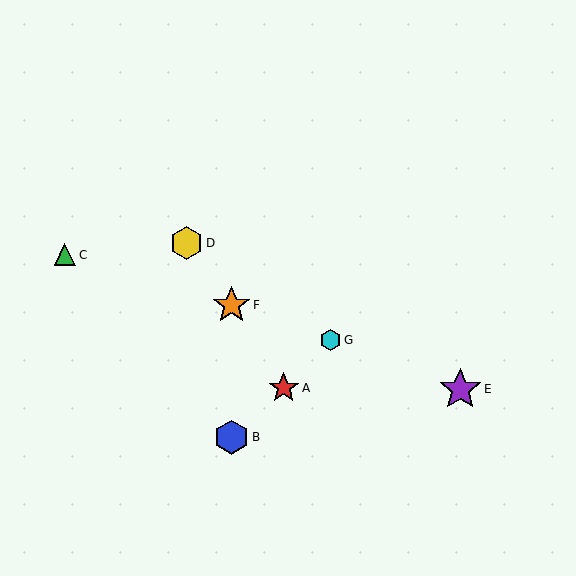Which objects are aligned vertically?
Objects B, F are aligned vertically.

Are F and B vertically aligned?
Yes, both are at x≈231.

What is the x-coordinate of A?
Object A is at x≈284.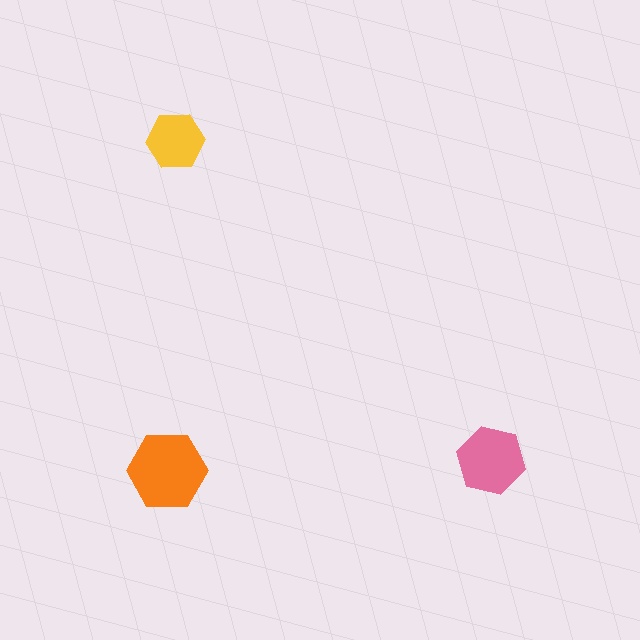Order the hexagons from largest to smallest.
the orange one, the pink one, the yellow one.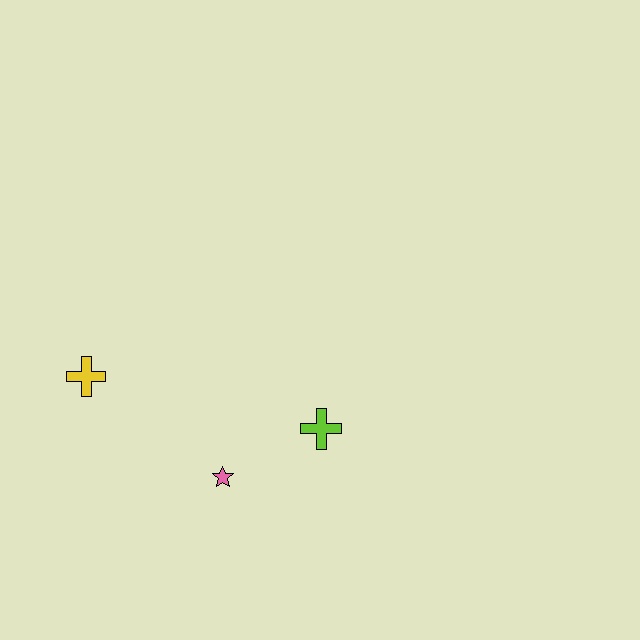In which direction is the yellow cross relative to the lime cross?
The yellow cross is to the left of the lime cross.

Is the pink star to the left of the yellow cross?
No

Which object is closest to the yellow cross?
The pink star is closest to the yellow cross.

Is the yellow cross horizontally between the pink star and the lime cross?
No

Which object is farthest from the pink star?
The yellow cross is farthest from the pink star.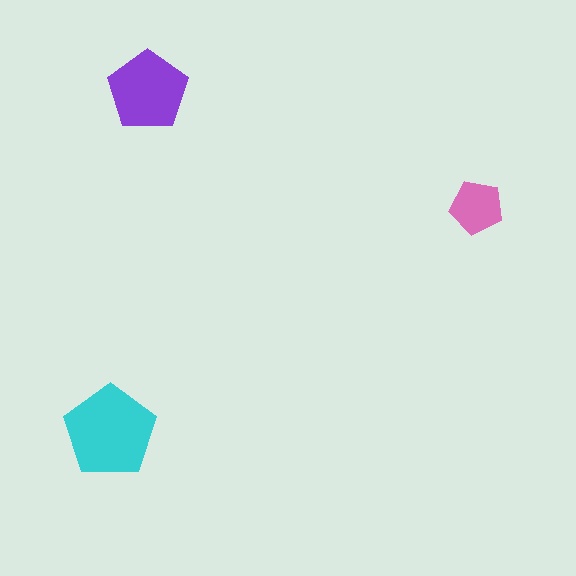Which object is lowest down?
The cyan pentagon is bottommost.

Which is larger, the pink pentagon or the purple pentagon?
The purple one.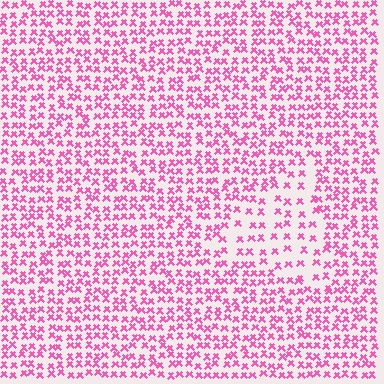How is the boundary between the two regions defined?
The boundary is defined by a change in element density (approximately 1.9x ratio). All elements are the same color, size, and shape.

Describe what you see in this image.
The image contains small pink elements arranged at two different densities. A triangle-shaped region is visible where the elements are less densely packed than the surrounding area.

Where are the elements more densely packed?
The elements are more densely packed outside the triangle boundary.